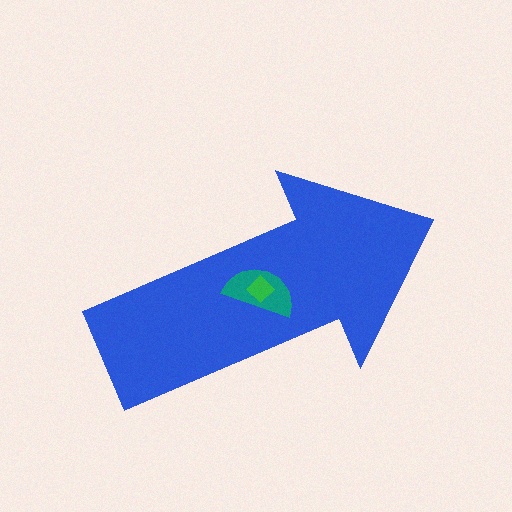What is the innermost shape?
The green diamond.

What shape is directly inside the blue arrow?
The teal semicircle.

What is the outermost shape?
The blue arrow.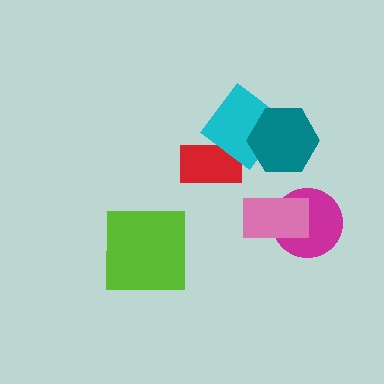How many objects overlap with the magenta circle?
1 object overlaps with the magenta circle.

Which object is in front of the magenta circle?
The pink rectangle is in front of the magenta circle.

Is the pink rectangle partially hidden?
No, no other shape covers it.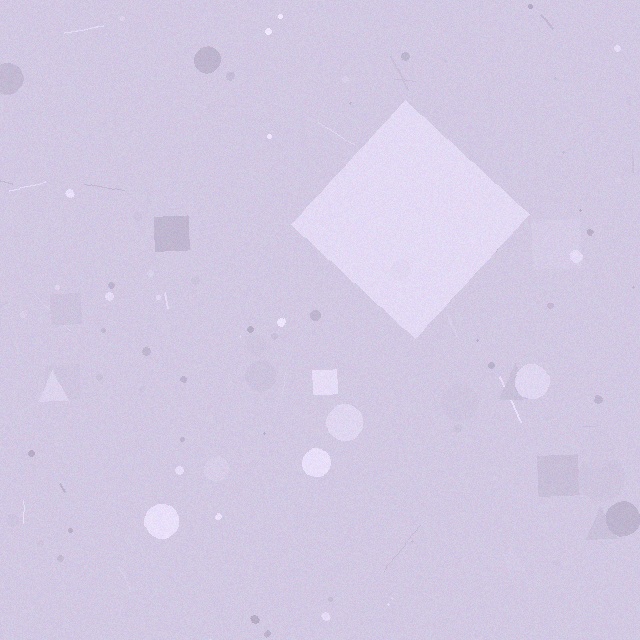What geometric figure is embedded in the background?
A diamond is embedded in the background.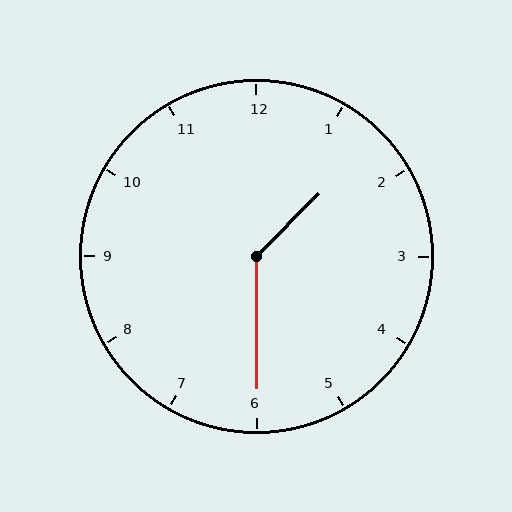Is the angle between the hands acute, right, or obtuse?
It is obtuse.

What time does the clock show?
1:30.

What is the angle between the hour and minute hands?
Approximately 135 degrees.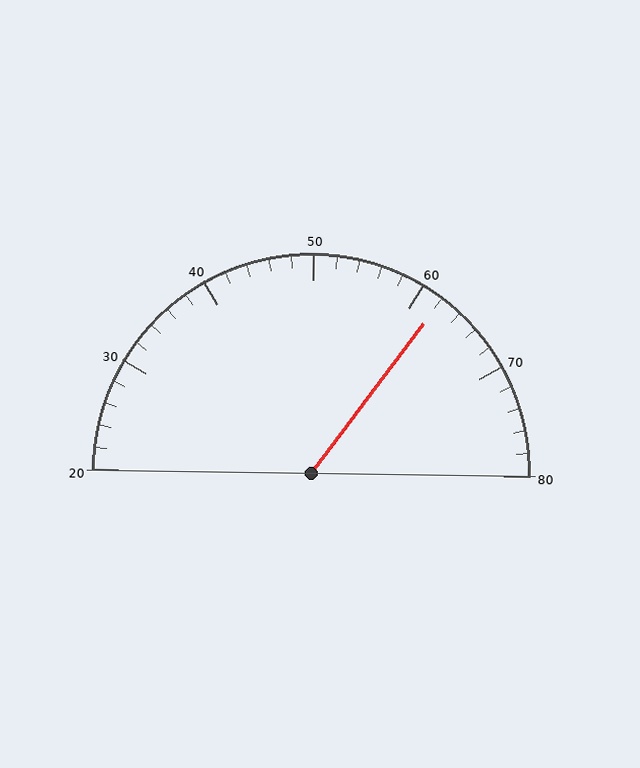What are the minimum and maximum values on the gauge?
The gauge ranges from 20 to 80.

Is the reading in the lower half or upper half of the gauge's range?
The reading is in the upper half of the range (20 to 80).